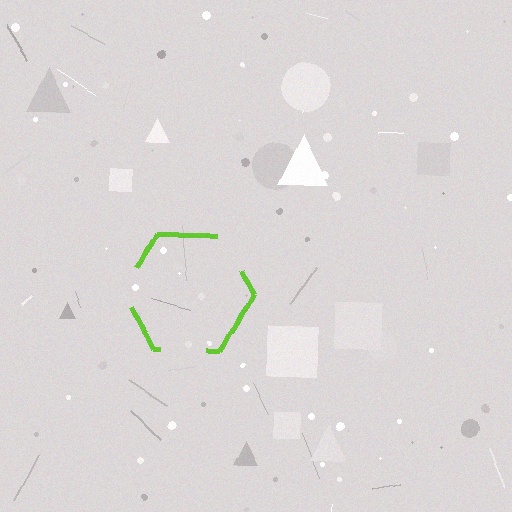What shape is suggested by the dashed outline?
The dashed outline suggests a hexagon.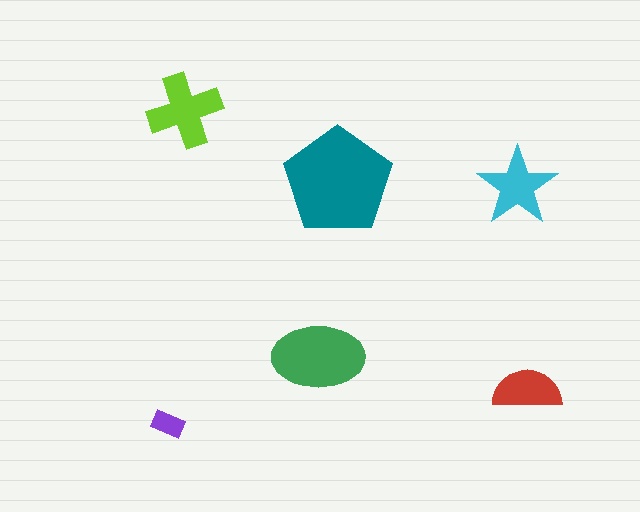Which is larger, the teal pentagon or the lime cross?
The teal pentagon.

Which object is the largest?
The teal pentagon.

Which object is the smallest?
The purple rectangle.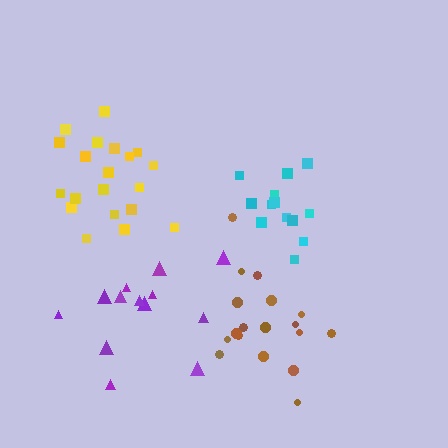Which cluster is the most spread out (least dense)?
Purple.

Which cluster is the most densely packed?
Cyan.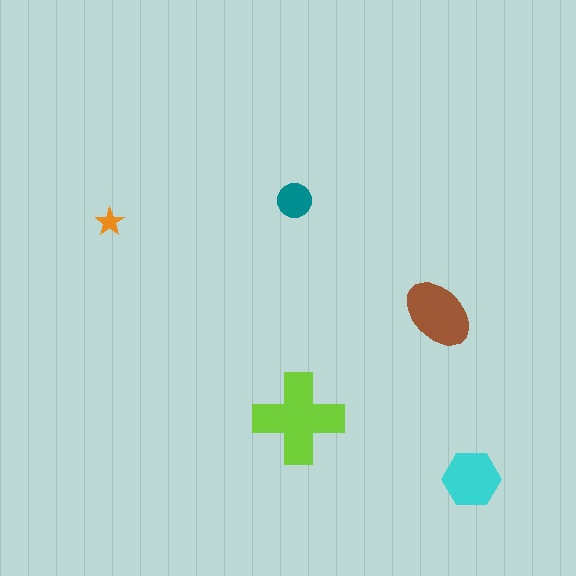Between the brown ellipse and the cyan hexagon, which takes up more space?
The brown ellipse.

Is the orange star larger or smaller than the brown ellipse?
Smaller.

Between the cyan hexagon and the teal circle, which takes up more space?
The cyan hexagon.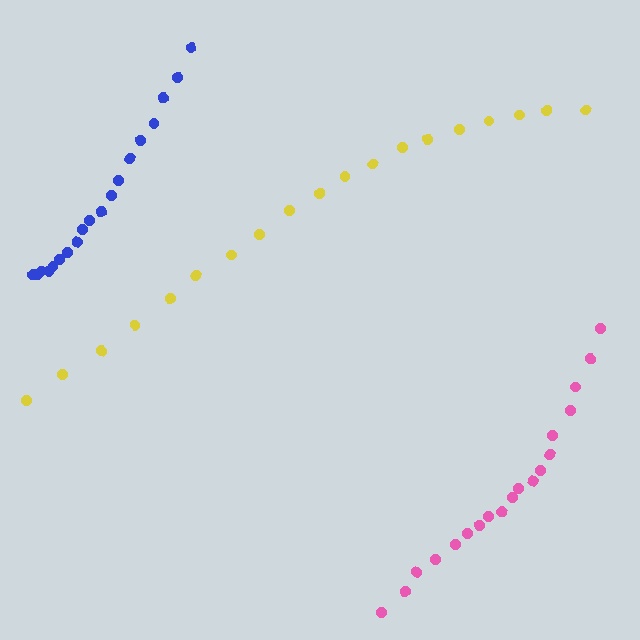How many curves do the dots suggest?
There are 3 distinct paths.